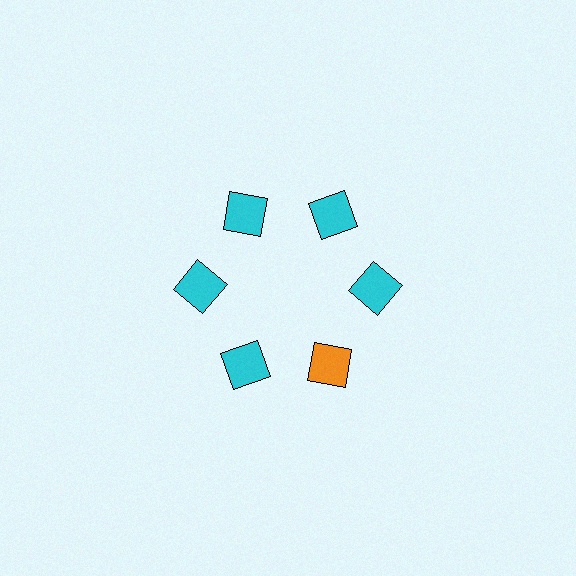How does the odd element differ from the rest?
It has a different color: orange instead of cyan.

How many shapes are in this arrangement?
There are 6 shapes arranged in a ring pattern.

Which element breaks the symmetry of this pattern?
The orange square at roughly the 5 o'clock position breaks the symmetry. All other shapes are cyan squares.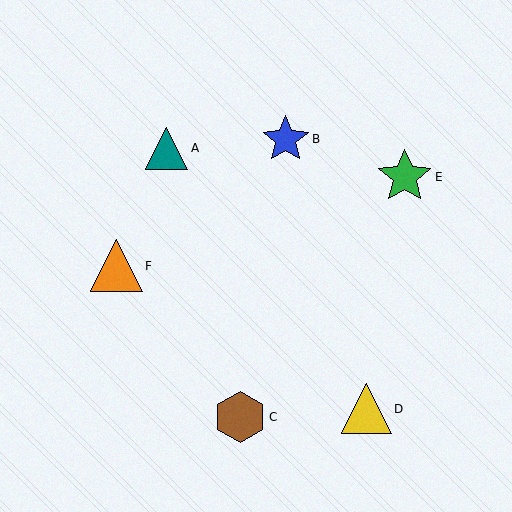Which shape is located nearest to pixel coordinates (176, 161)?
The teal triangle (labeled A) at (167, 148) is nearest to that location.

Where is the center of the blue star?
The center of the blue star is at (286, 140).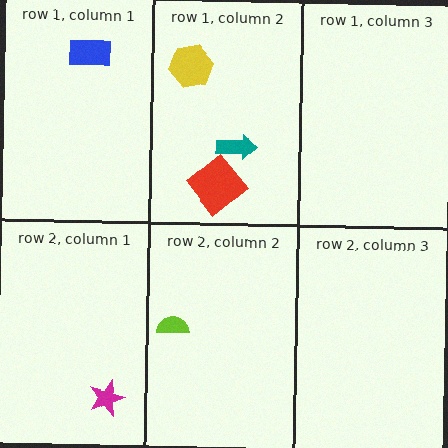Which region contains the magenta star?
The row 2, column 1 region.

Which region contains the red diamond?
The row 1, column 2 region.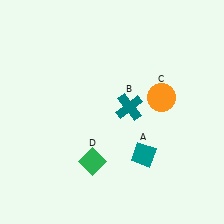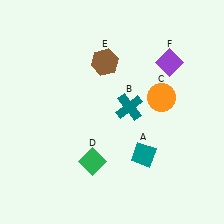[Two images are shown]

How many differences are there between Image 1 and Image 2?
There are 2 differences between the two images.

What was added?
A brown hexagon (E), a purple diamond (F) were added in Image 2.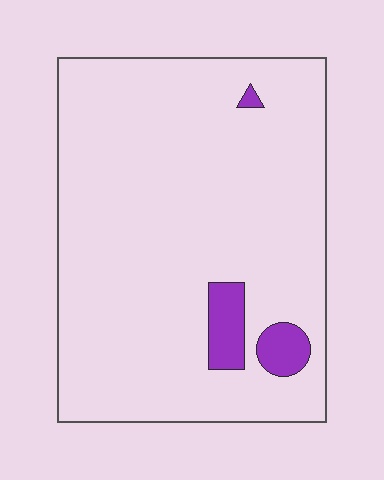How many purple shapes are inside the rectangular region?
3.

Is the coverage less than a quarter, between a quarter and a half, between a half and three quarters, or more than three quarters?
Less than a quarter.